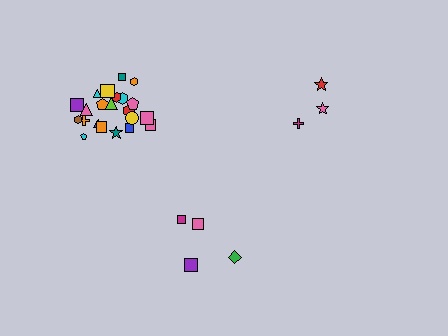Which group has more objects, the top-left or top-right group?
The top-left group.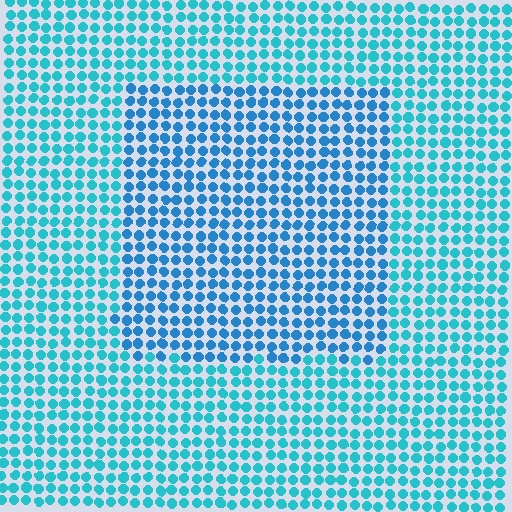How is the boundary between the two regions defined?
The boundary is defined purely by a slight shift in hue (about 23 degrees). Spacing, size, and orientation are identical on both sides.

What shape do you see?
I see a rectangle.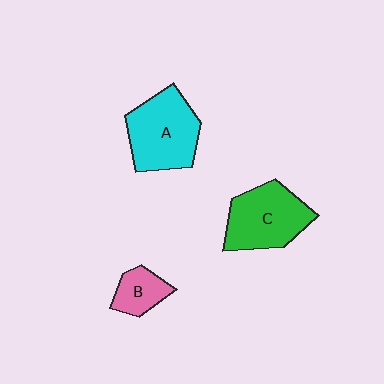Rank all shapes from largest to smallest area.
From largest to smallest: A (cyan), C (green), B (pink).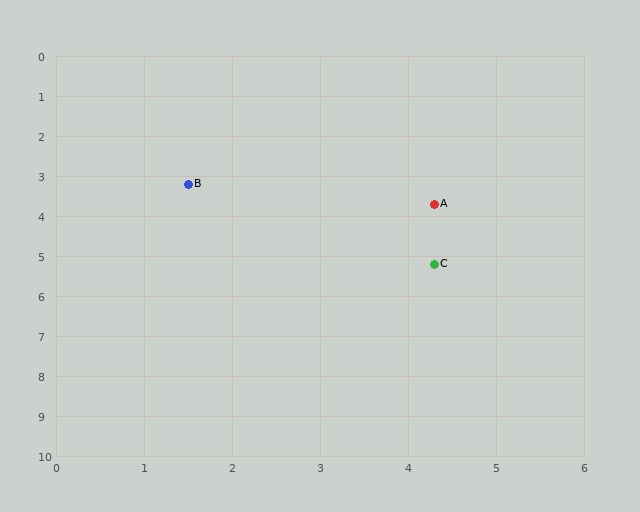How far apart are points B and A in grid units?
Points B and A are about 2.8 grid units apart.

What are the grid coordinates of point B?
Point B is at approximately (1.5, 3.2).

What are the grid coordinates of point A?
Point A is at approximately (4.3, 3.7).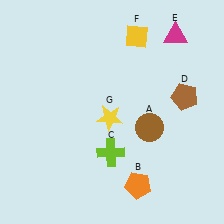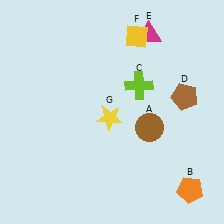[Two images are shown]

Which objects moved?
The objects that moved are: the orange pentagon (B), the lime cross (C), the magenta triangle (E).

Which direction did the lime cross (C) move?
The lime cross (C) moved up.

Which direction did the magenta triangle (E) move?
The magenta triangle (E) moved left.